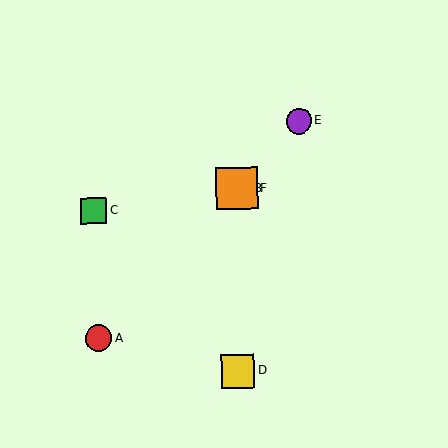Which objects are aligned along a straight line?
Objects A, B, E, F are aligned along a straight line.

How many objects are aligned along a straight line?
4 objects (A, B, E, F) are aligned along a straight line.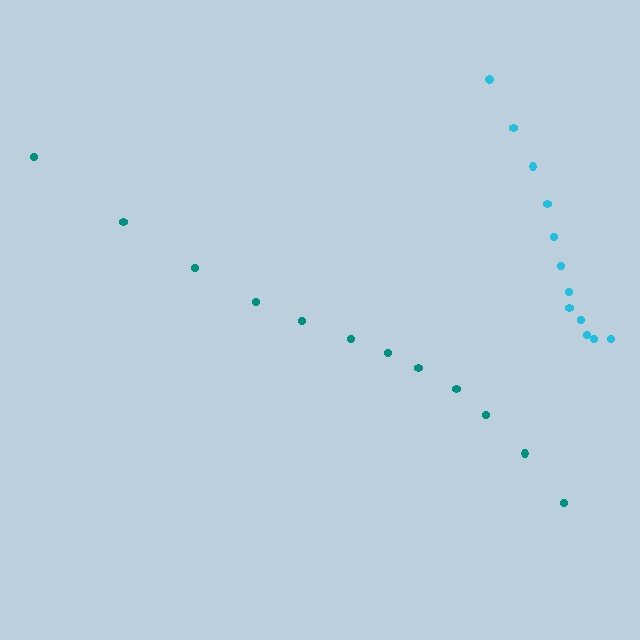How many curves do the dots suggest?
There are 2 distinct paths.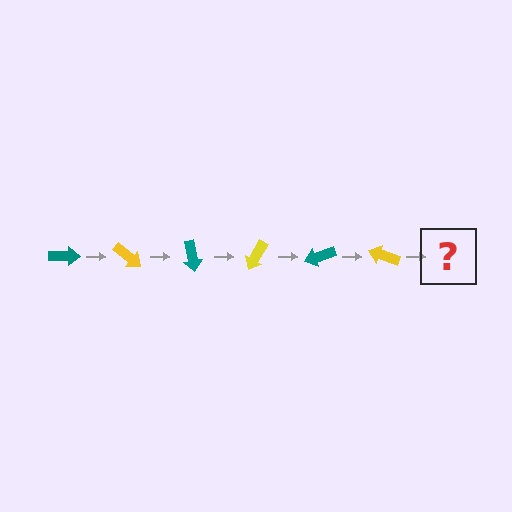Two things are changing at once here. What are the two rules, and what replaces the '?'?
The two rules are that it rotates 40 degrees each step and the color cycles through teal and yellow. The '?' should be a teal arrow, rotated 240 degrees from the start.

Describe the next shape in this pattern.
It should be a teal arrow, rotated 240 degrees from the start.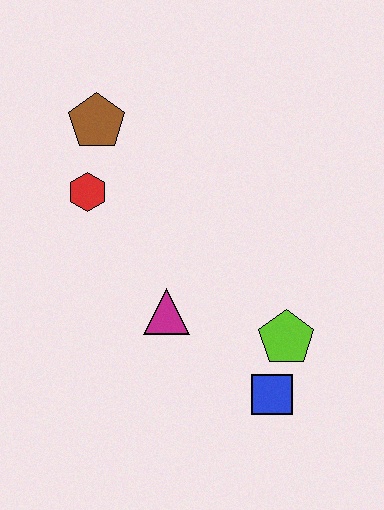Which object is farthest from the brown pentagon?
The blue square is farthest from the brown pentagon.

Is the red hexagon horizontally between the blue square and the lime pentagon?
No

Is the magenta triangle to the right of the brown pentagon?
Yes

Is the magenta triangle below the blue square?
No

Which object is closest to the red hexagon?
The brown pentagon is closest to the red hexagon.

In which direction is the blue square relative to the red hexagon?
The blue square is below the red hexagon.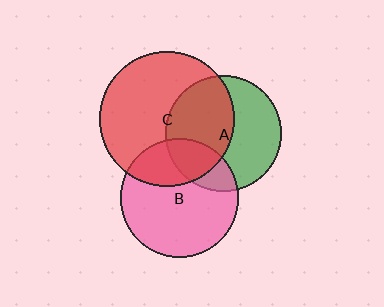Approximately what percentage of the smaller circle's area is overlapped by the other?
Approximately 50%.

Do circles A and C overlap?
Yes.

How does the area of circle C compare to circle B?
Approximately 1.3 times.